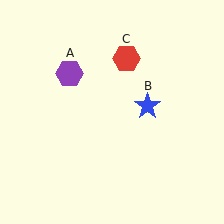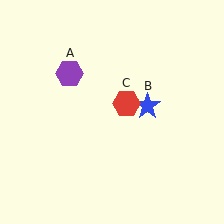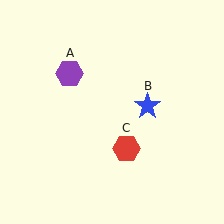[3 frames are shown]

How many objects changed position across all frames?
1 object changed position: red hexagon (object C).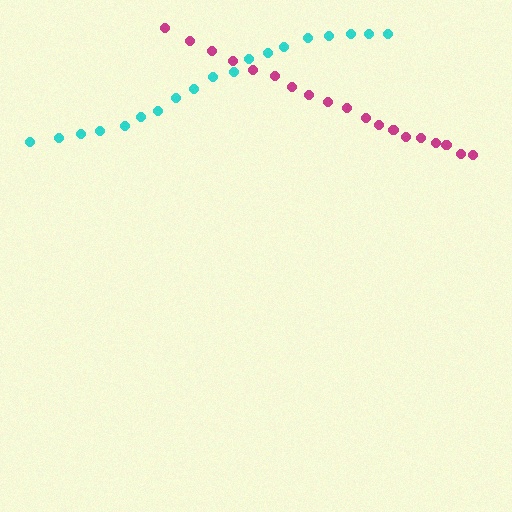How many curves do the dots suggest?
There are 2 distinct paths.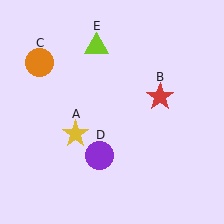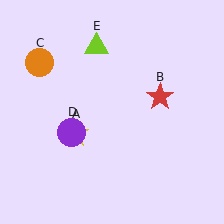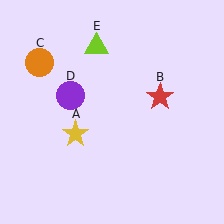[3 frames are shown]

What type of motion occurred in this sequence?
The purple circle (object D) rotated clockwise around the center of the scene.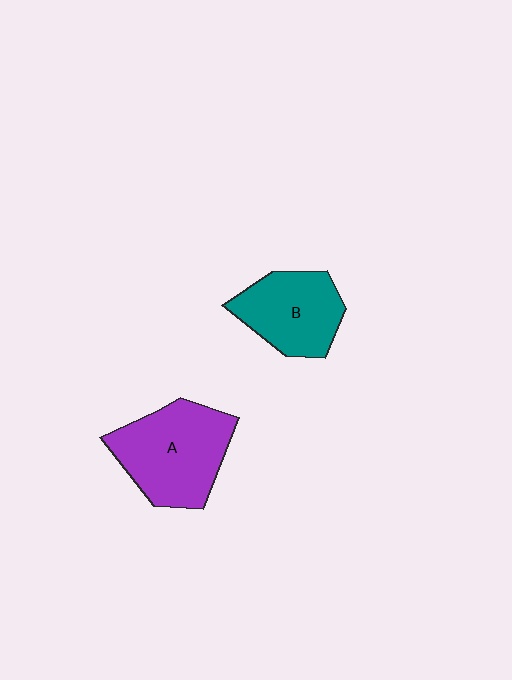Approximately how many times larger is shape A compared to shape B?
Approximately 1.3 times.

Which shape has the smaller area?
Shape B (teal).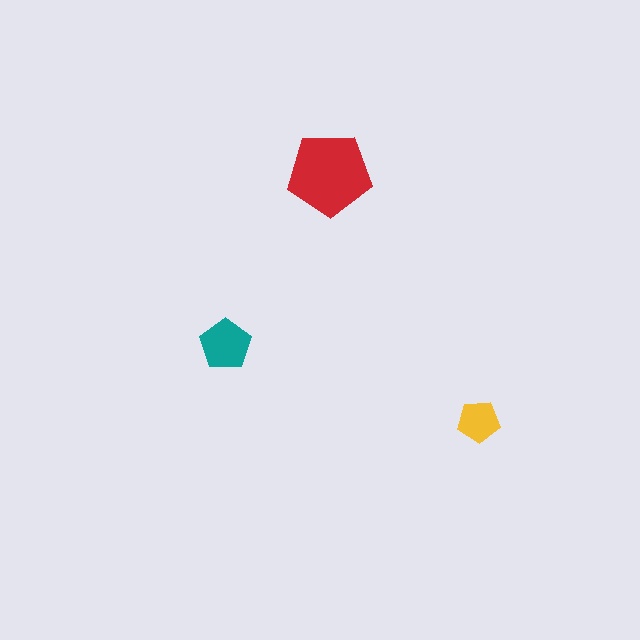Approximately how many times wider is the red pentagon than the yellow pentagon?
About 2 times wider.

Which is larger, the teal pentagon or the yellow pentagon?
The teal one.